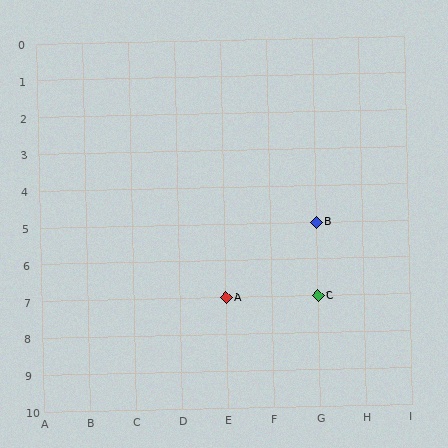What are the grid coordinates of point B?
Point B is at grid coordinates (G, 5).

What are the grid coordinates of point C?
Point C is at grid coordinates (G, 7).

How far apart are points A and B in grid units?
Points A and B are 2 columns and 2 rows apart (about 2.8 grid units diagonally).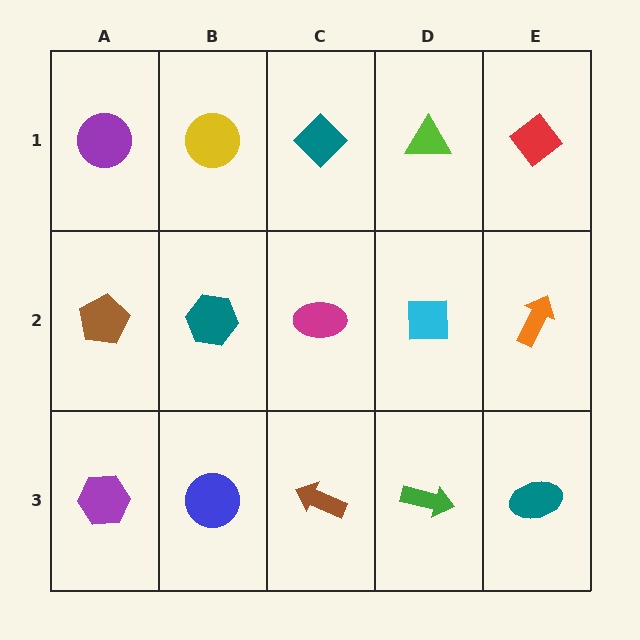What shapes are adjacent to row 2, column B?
A yellow circle (row 1, column B), a blue circle (row 3, column B), a brown pentagon (row 2, column A), a magenta ellipse (row 2, column C).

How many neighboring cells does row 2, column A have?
3.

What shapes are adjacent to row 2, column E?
A red diamond (row 1, column E), a teal ellipse (row 3, column E), a cyan square (row 2, column D).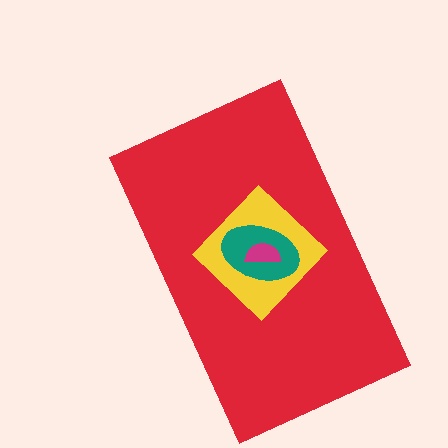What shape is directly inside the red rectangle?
The yellow diamond.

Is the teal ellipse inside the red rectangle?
Yes.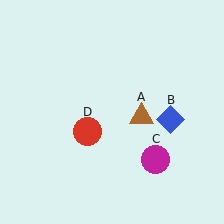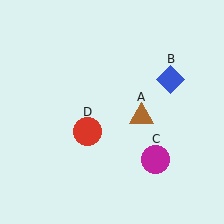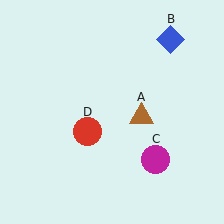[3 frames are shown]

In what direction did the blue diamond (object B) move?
The blue diamond (object B) moved up.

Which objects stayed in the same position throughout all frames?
Brown triangle (object A) and magenta circle (object C) and red circle (object D) remained stationary.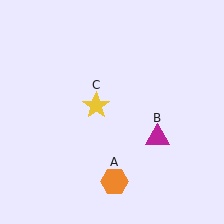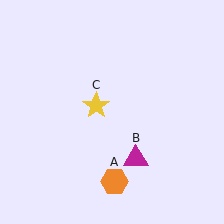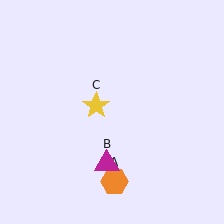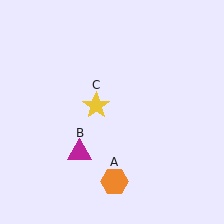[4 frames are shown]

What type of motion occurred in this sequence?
The magenta triangle (object B) rotated clockwise around the center of the scene.